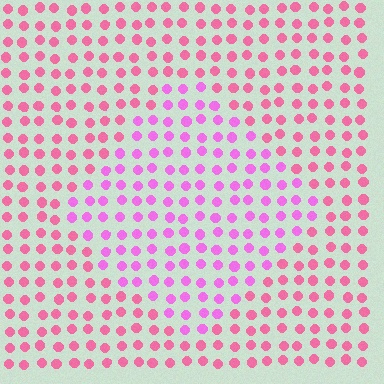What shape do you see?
I see a diamond.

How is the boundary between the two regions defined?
The boundary is defined purely by a slight shift in hue (about 32 degrees). Spacing, size, and orientation are identical on both sides.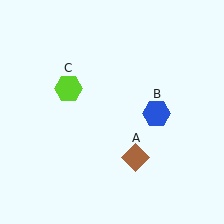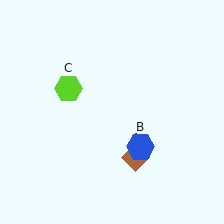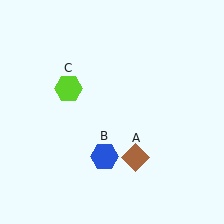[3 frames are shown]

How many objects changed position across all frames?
1 object changed position: blue hexagon (object B).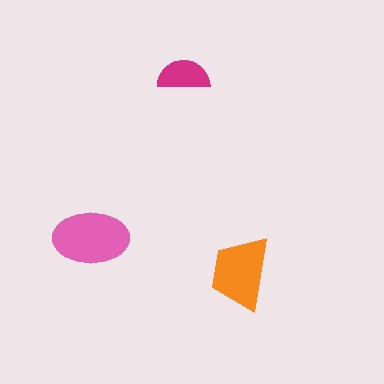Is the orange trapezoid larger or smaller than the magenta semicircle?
Larger.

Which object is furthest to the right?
The orange trapezoid is rightmost.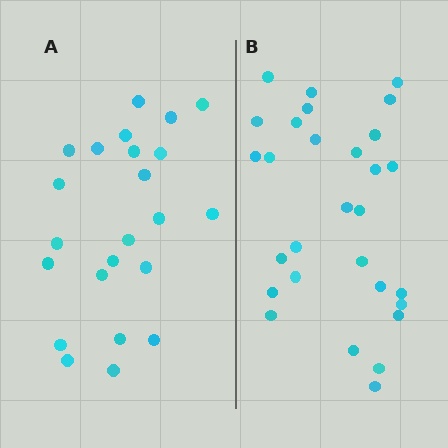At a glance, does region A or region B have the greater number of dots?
Region B (the right region) has more dots.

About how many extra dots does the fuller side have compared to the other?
Region B has about 6 more dots than region A.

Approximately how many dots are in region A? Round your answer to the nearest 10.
About 20 dots. (The exact count is 23, which rounds to 20.)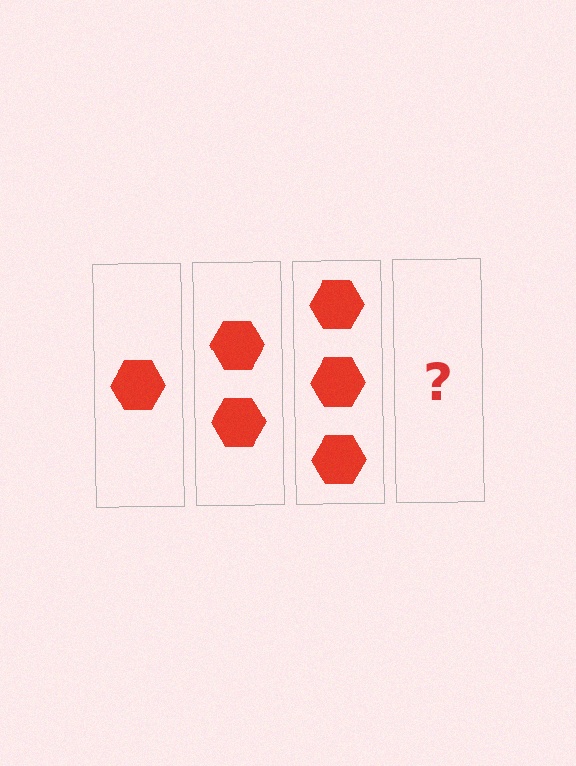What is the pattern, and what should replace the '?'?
The pattern is that each step adds one more hexagon. The '?' should be 4 hexagons.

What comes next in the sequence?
The next element should be 4 hexagons.